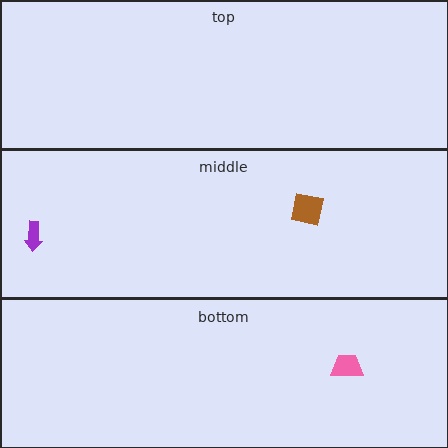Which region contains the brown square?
The middle region.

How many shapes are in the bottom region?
1.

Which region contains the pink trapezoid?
The bottom region.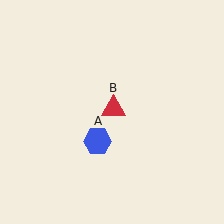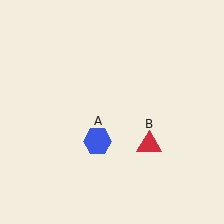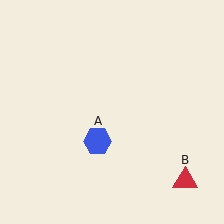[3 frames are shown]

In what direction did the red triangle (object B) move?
The red triangle (object B) moved down and to the right.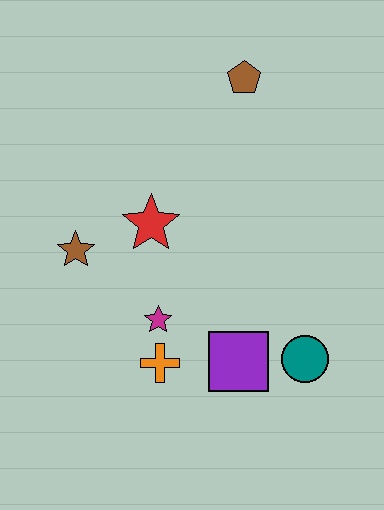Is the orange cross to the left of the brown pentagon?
Yes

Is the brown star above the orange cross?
Yes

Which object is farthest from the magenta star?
The brown pentagon is farthest from the magenta star.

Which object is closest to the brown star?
The red star is closest to the brown star.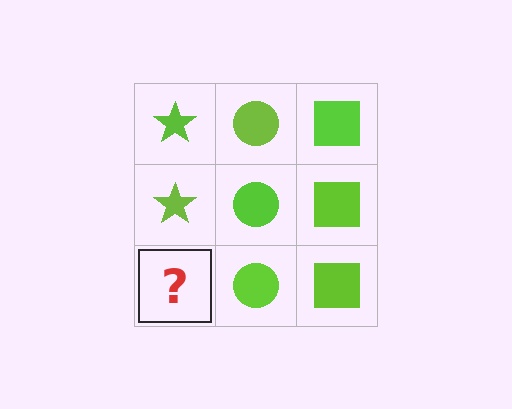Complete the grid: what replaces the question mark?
The question mark should be replaced with a lime star.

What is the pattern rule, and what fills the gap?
The rule is that each column has a consistent shape. The gap should be filled with a lime star.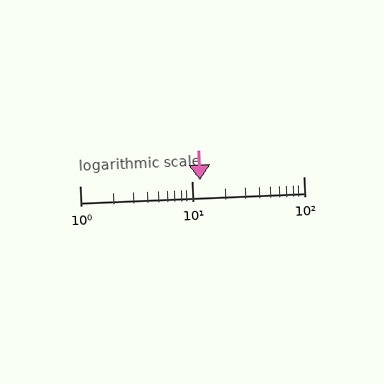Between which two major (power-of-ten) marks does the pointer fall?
The pointer is between 10 and 100.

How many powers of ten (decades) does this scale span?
The scale spans 2 decades, from 1 to 100.